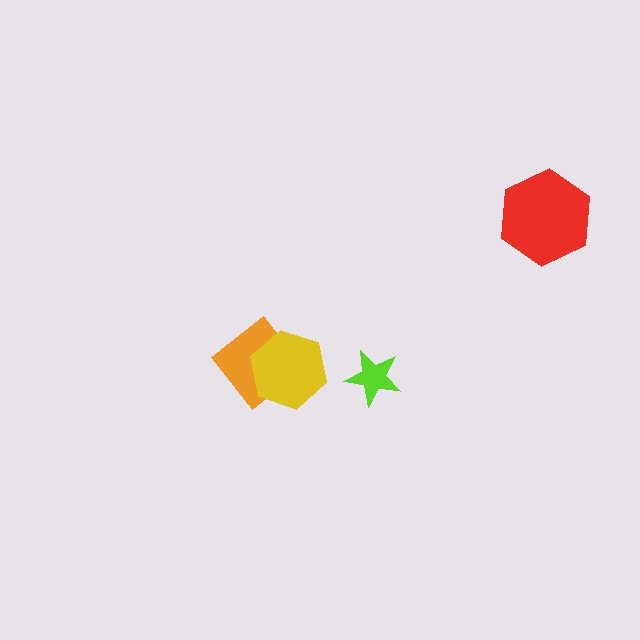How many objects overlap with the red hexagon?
0 objects overlap with the red hexagon.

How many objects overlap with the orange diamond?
1 object overlaps with the orange diamond.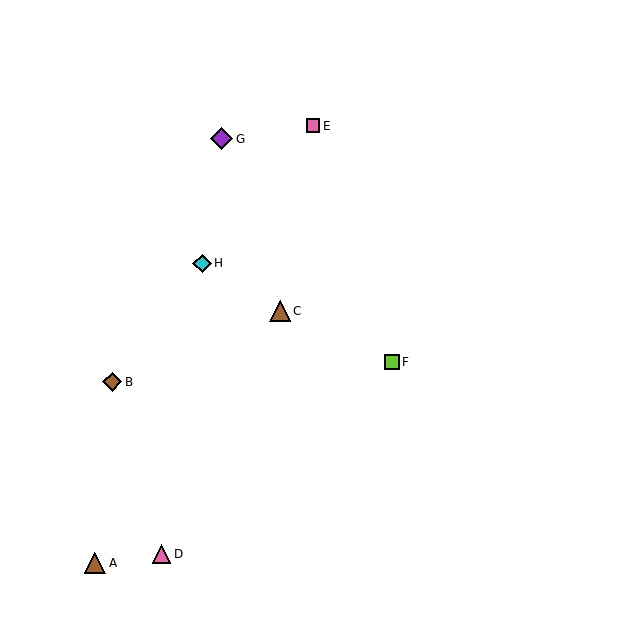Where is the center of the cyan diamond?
The center of the cyan diamond is at (202, 263).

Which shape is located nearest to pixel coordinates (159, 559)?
The pink triangle (labeled D) at (161, 554) is nearest to that location.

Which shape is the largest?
The purple diamond (labeled G) is the largest.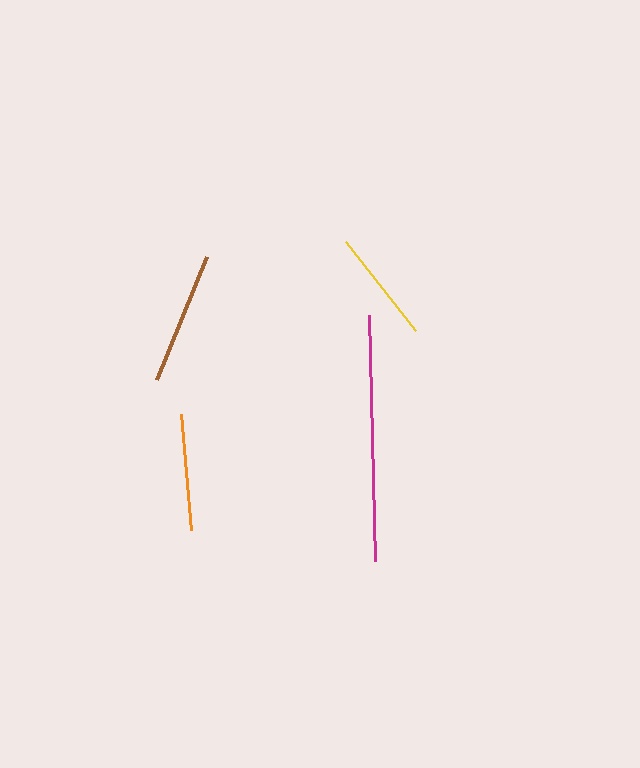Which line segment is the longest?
The magenta line is the longest at approximately 247 pixels.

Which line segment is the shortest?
The yellow line is the shortest at approximately 113 pixels.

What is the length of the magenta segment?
The magenta segment is approximately 247 pixels long.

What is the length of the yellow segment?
The yellow segment is approximately 113 pixels long.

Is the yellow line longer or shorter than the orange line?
The orange line is longer than the yellow line.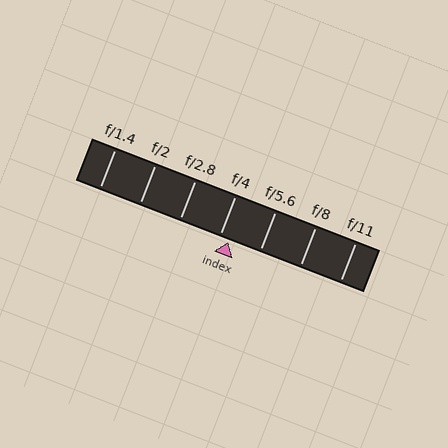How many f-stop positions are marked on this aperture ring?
There are 7 f-stop positions marked.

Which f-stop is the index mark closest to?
The index mark is closest to f/4.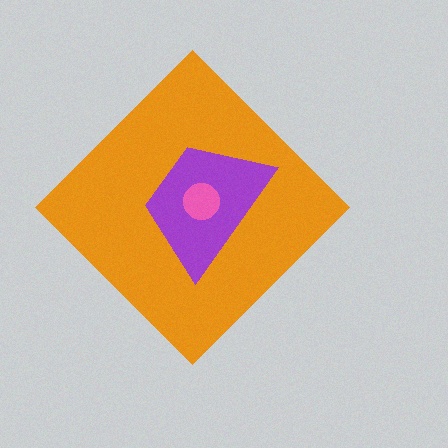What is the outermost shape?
The orange diamond.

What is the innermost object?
The pink circle.